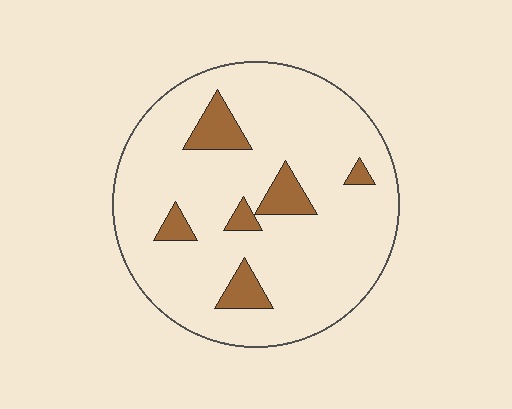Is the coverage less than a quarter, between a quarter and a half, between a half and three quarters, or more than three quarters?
Less than a quarter.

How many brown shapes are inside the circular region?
6.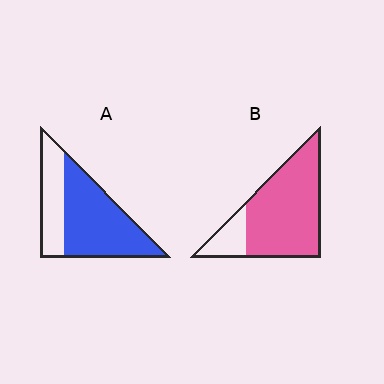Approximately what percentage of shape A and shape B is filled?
A is approximately 65% and B is approximately 80%.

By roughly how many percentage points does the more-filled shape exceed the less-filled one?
By roughly 15 percentage points (B over A).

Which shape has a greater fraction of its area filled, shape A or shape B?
Shape B.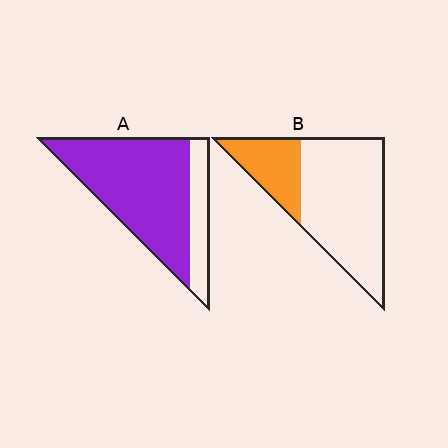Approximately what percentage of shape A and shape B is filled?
A is approximately 80% and B is approximately 25%.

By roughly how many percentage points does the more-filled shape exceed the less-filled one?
By roughly 50 percentage points (A over B).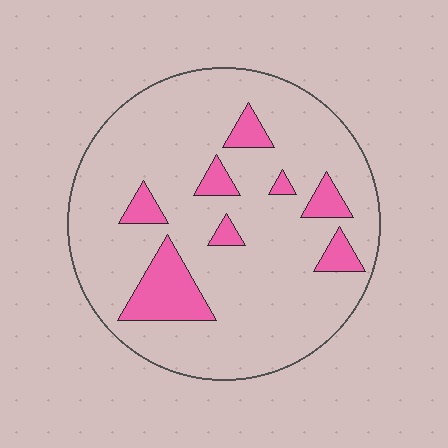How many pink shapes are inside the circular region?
8.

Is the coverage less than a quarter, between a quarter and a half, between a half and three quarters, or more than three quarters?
Less than a quarter.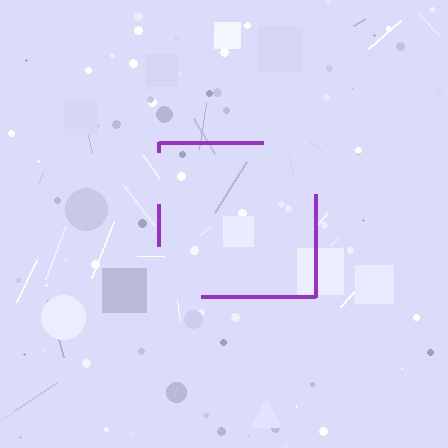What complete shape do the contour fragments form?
The contour fragments form a square.